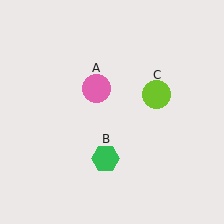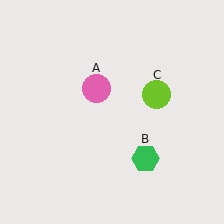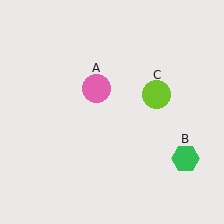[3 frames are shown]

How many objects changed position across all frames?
1 object changed position: green hexagon (object B).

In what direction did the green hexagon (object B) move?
The green hexagon (object B) moved right.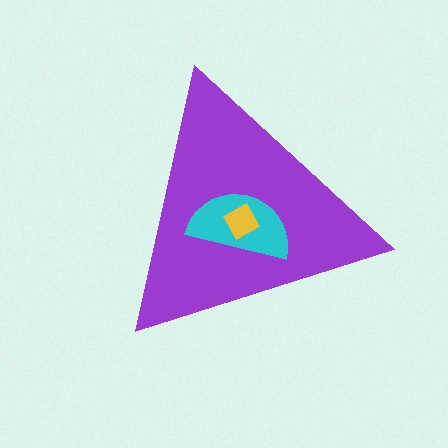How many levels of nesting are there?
3.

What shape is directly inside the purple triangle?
The cyan semicircle.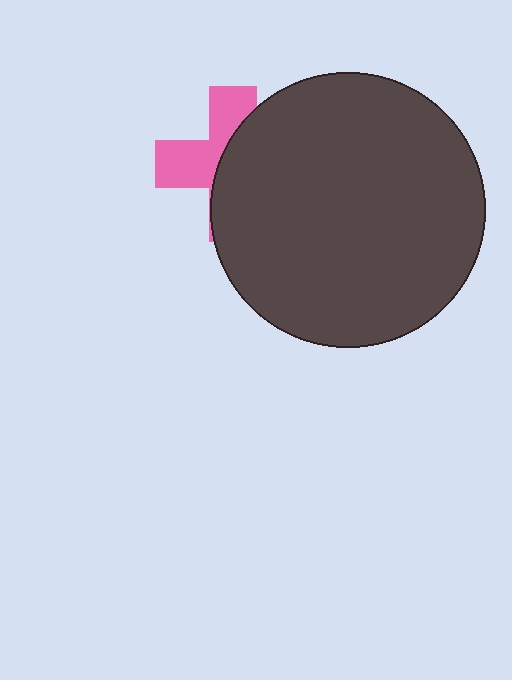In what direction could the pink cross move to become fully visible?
The pink cross could move left. That would shift it out from behind the dark gray circle entirely.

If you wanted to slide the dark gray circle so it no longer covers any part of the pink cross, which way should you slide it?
Slide it right — that is the most direct way to separate the two shapes.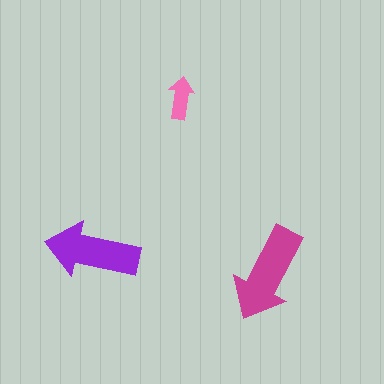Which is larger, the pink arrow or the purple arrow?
The purple one.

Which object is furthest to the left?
The purple arrow is leftmost.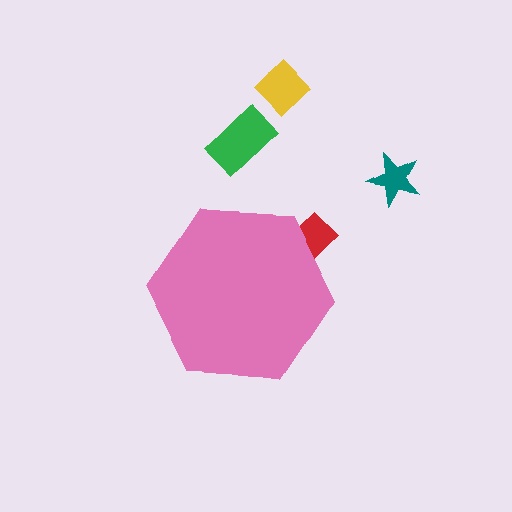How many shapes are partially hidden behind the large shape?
1 shape is partially hidden.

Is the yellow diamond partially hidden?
No, the yellow diamond is fully visible.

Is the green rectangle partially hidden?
No, the green rectangle is fully visible.